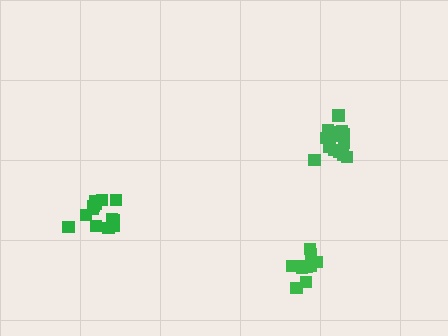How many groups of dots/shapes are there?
There are 3 groups.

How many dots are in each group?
Group 1: 10 dots, Group 2: 15 dots, Group 3: 14 dots (39 total).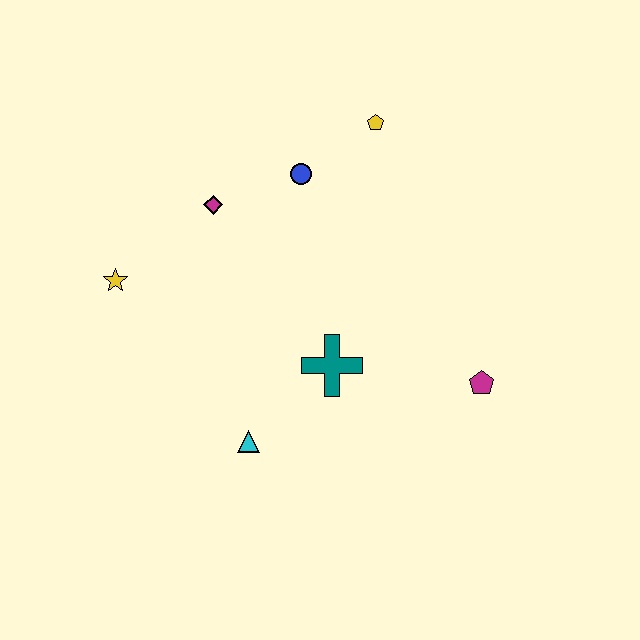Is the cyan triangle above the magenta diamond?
No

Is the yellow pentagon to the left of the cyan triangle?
No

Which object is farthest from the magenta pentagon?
The yellow star is farthest from the magenta pentagon.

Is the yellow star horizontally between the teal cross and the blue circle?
No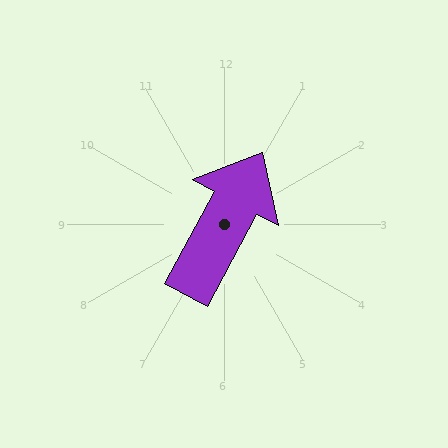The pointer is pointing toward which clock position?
Roughly 1 o'clock.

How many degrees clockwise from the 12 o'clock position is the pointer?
Approximately 28 degrees.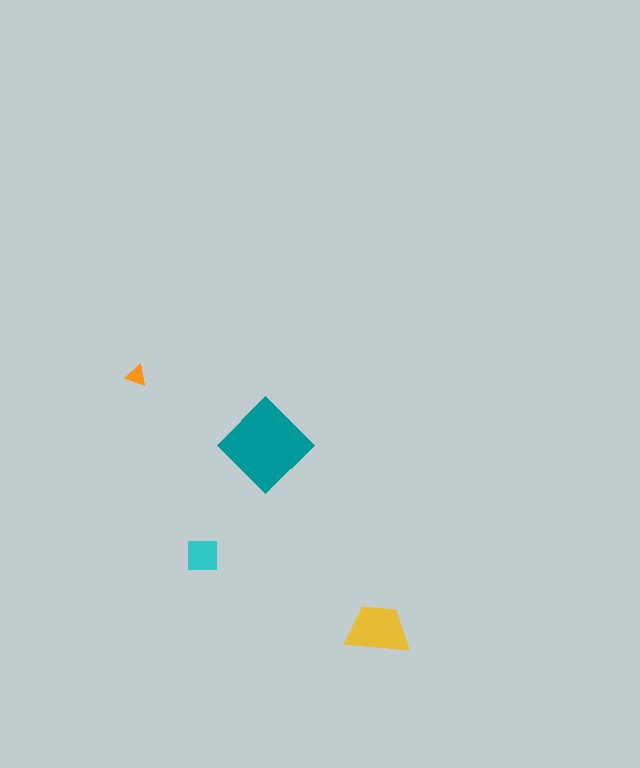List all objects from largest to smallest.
The teal diamond, the yellow trapezoid, the cyan square, the orange triangle.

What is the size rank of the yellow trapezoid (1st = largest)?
2nd.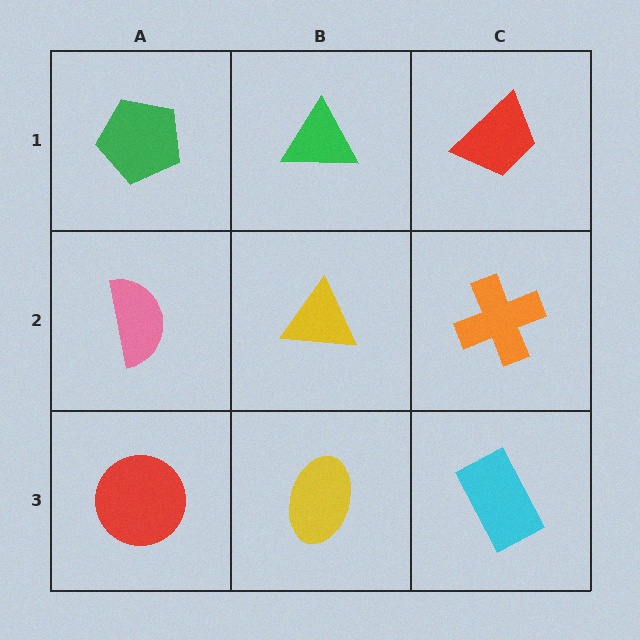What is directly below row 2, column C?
A cyan rectangle.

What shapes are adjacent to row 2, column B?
A green triangle (row 1, column B), a yellow ellipse (row 3, column B), a pink semicircle (row 2, column A), an orange cross (row 2, column C).